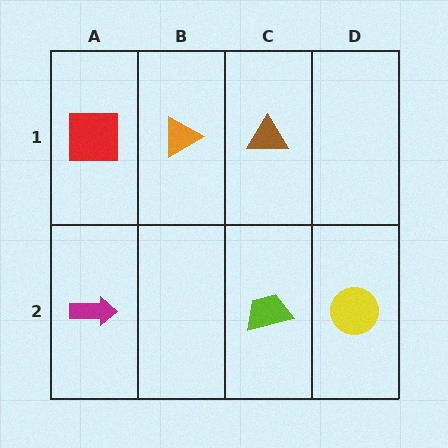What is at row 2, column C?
A lime trapezoid.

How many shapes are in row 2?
3 shapes.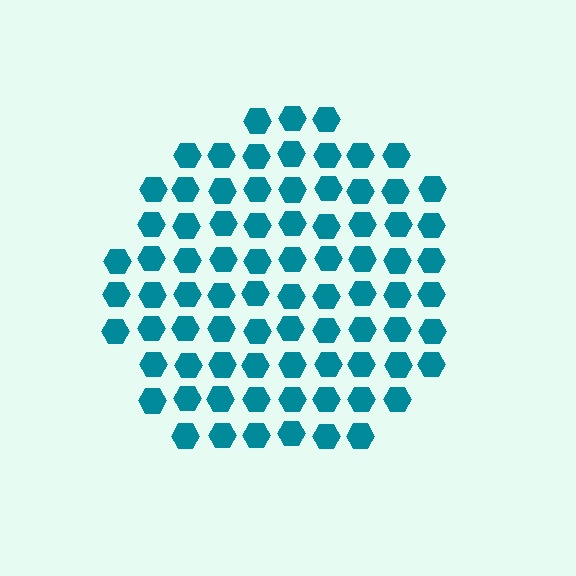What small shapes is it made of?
It is made of small hexagons.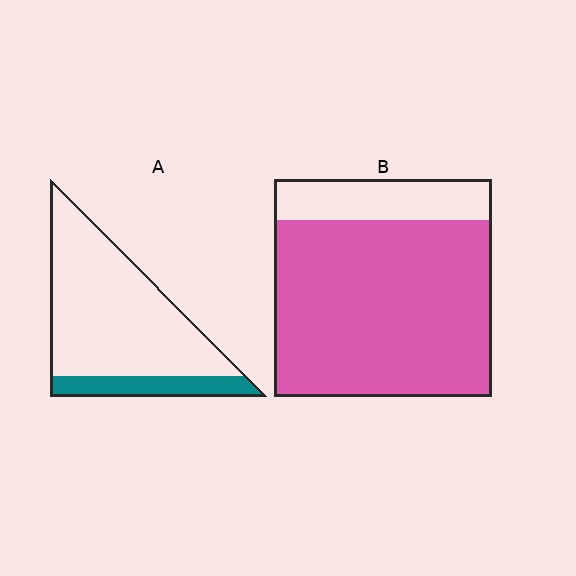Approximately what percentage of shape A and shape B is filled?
A is approximately 20% and B is approximately 80%.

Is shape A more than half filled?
No.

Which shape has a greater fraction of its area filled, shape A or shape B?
Shape B.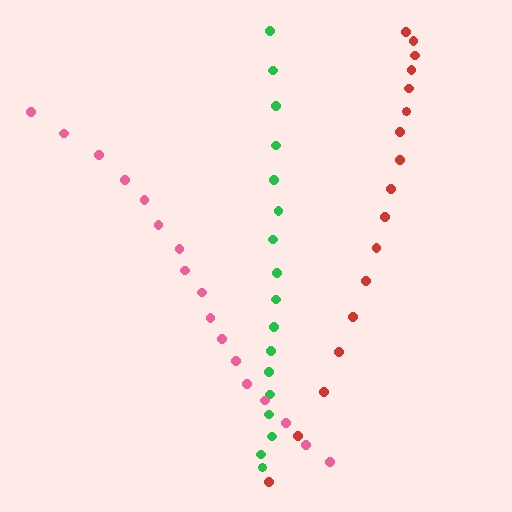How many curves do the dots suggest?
There are 3 distinct paths.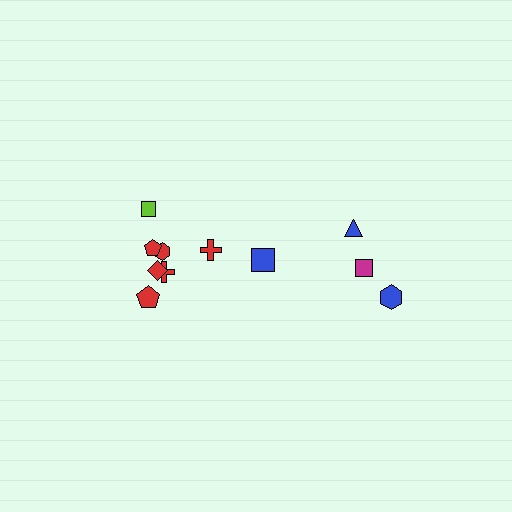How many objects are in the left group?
There are 7 objects.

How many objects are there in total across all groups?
There are 11 objects.